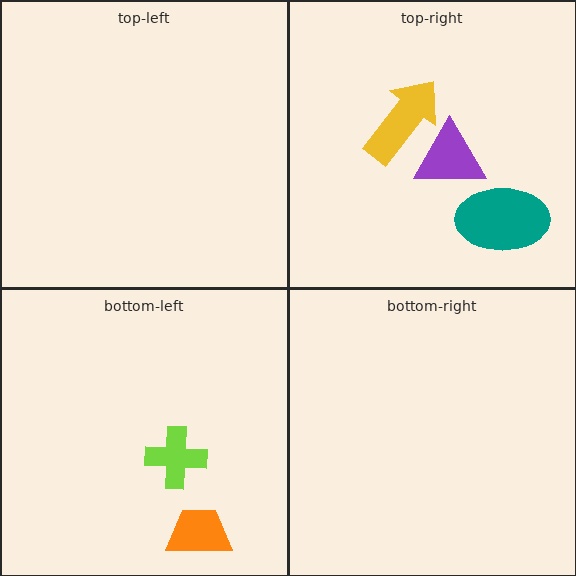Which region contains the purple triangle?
The top-right region.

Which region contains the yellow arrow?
The top-right region.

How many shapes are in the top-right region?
3.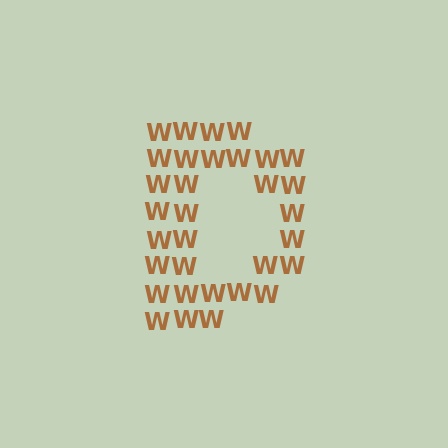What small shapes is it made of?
It is made of small letter W's.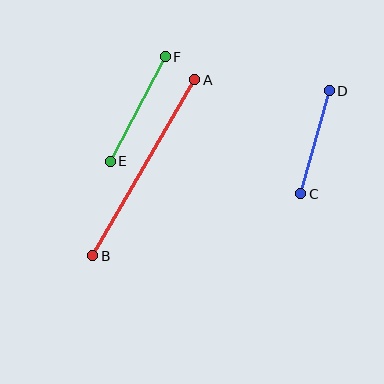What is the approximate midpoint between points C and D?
The midpoint is at approximately (315, 142) pixels.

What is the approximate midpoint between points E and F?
The midpoint is at approximately (138, 109) pixels.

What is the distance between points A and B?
The distance is approximately 204 pixels.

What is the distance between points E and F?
The distance is approximately 118 pixels.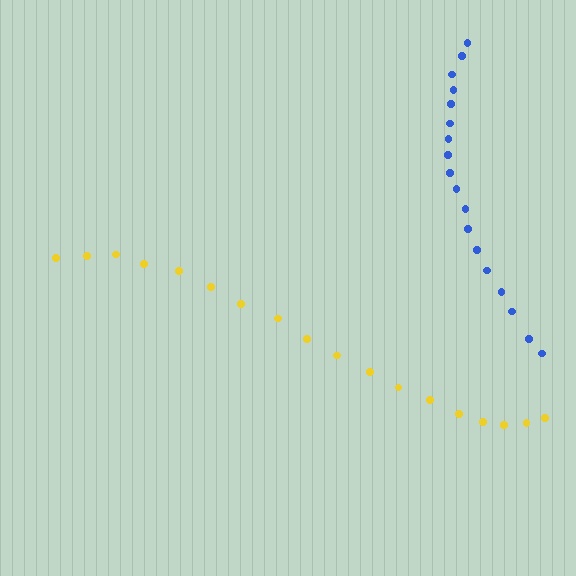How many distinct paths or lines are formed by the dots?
There are 2 distinct paths.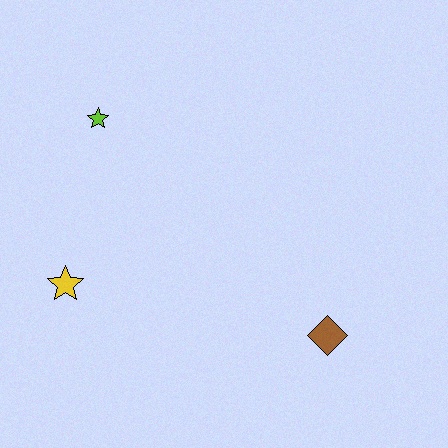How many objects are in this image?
There are 3 objects.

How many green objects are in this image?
There are no green objects.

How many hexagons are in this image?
There are no hexagons.